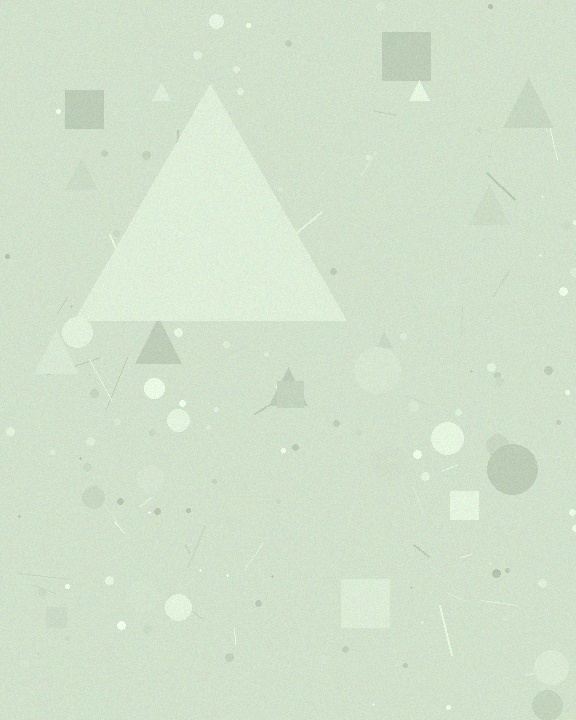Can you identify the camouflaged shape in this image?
The camouflaged shape is a triangle.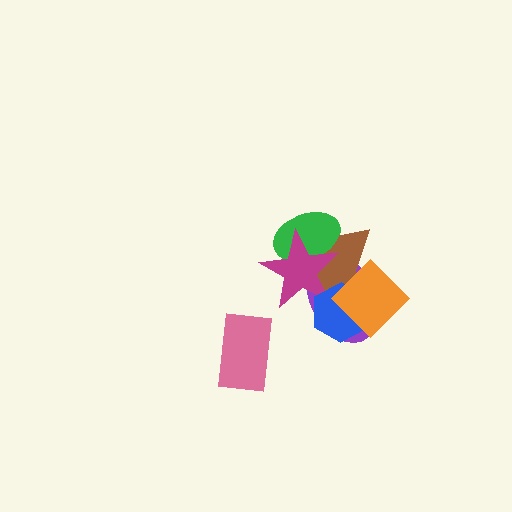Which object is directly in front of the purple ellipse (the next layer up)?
The brown triangle is directly in front of the purple ellipse.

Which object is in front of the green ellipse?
The magenta star is in front of the green ellipse.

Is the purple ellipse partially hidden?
Yes, it is partially covered by another shape.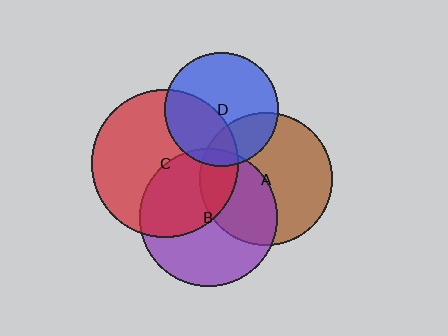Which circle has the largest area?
Circle C (red).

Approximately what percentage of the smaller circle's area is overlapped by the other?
Approximately 40%.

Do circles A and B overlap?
Yes.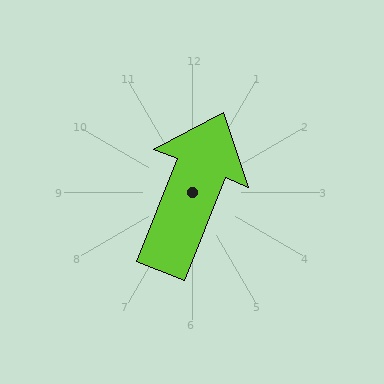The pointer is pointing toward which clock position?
Roughly 1 o'clock.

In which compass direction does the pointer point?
North.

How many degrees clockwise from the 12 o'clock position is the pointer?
Approximately 22 degrees.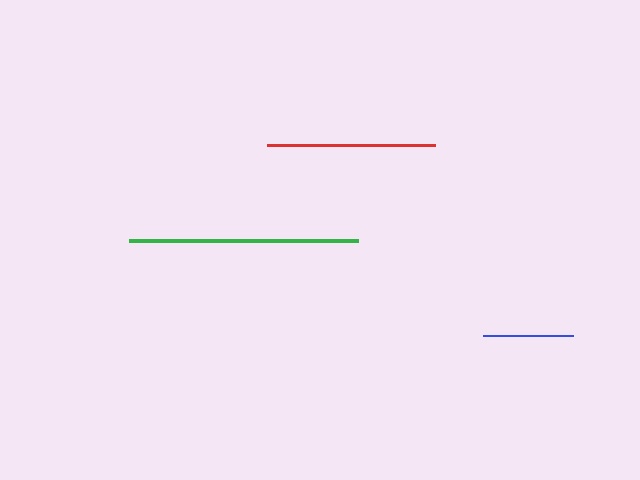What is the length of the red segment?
The red segment is approximately 168 pixels long.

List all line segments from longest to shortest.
From longest to shortest: green, red, blue.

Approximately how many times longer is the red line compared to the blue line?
The red line is approximately 1.9 times the length of the blue line.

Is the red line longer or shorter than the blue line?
The red line is longer than the blue line.